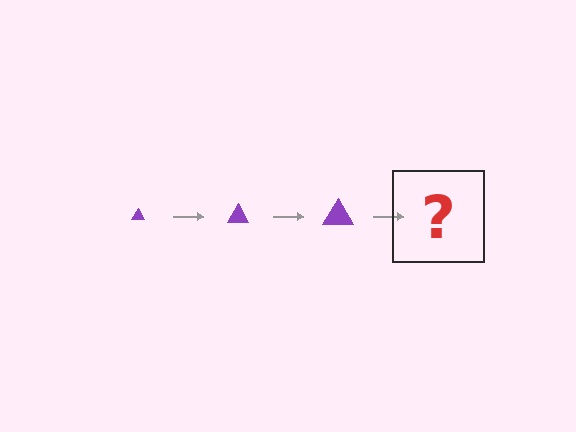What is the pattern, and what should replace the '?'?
The pattern is that the triangle gets progressively larger each step. The '?' should be a purple triangle, larger than the previous one.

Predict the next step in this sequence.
The next step is a purple triangle, larger than the previous one.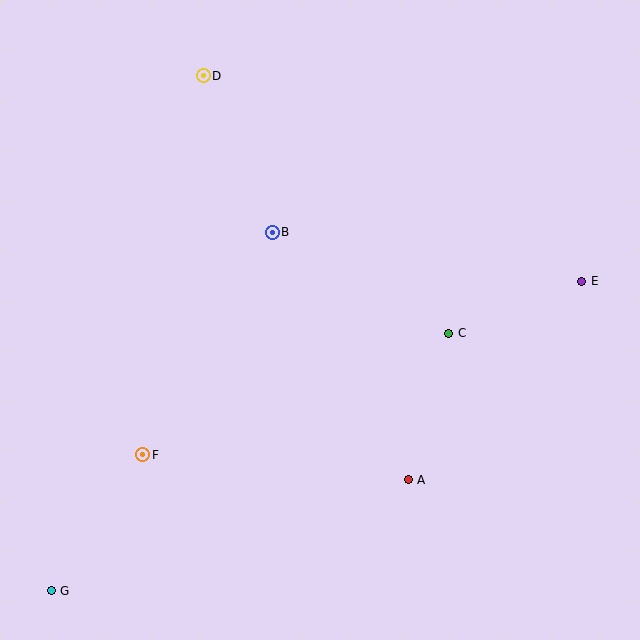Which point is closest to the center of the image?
Point B at (272, 232) is closest to the center.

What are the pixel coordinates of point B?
Point B is at (272, 232).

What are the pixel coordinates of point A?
Point A is at (408, 480).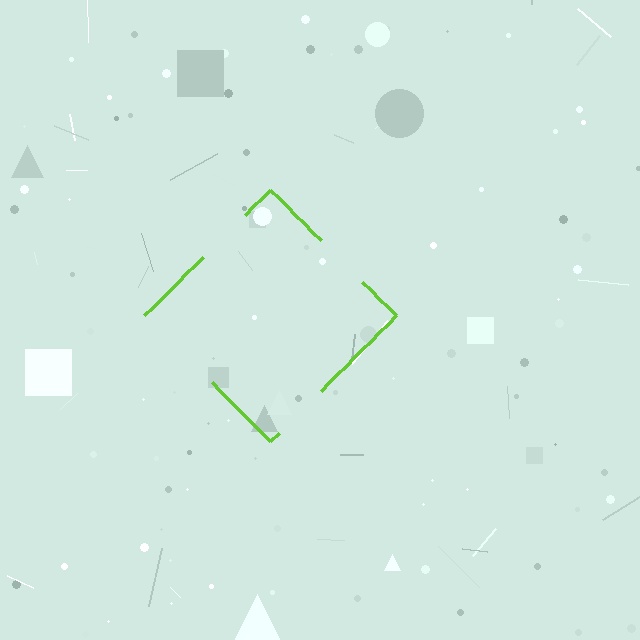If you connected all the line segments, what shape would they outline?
They would outline a diamond.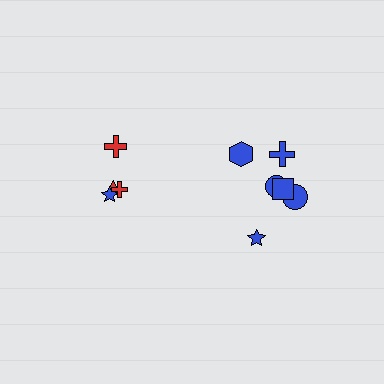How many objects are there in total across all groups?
There are 10 objects.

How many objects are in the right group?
There are 6 objects.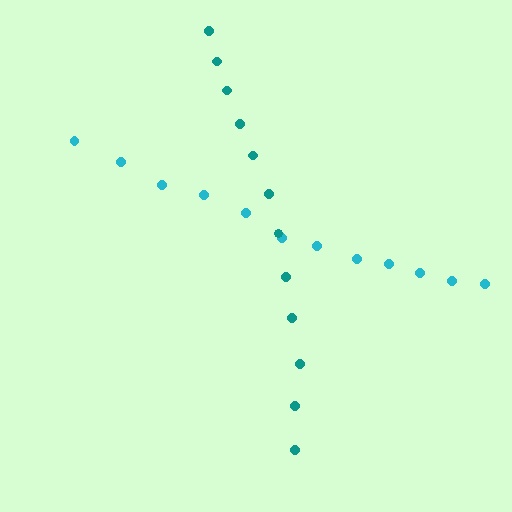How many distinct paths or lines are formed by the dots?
There are 2 distinct paths.